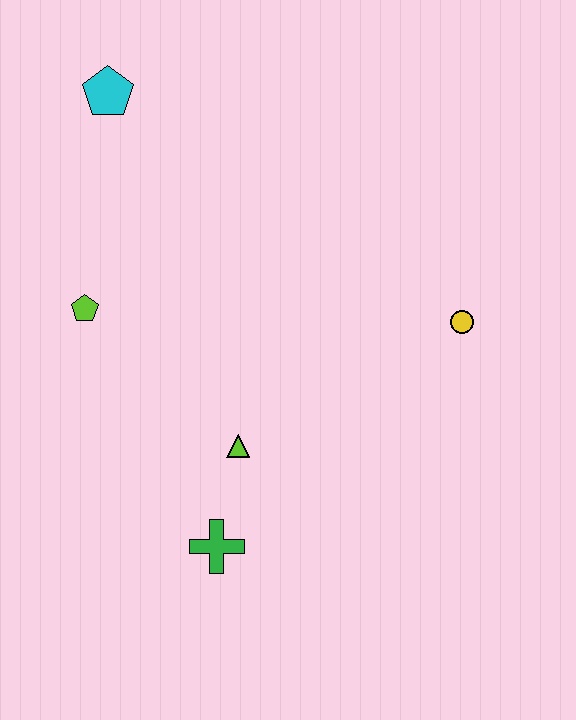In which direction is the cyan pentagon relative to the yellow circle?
The cyan pentagon is to the left of the yellow circle.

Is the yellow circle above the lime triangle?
Yes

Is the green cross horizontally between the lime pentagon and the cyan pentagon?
No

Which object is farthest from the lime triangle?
The cyan pentagon is farthest from the lime triangle.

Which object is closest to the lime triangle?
The green cross is closest to the lime triangle.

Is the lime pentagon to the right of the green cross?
No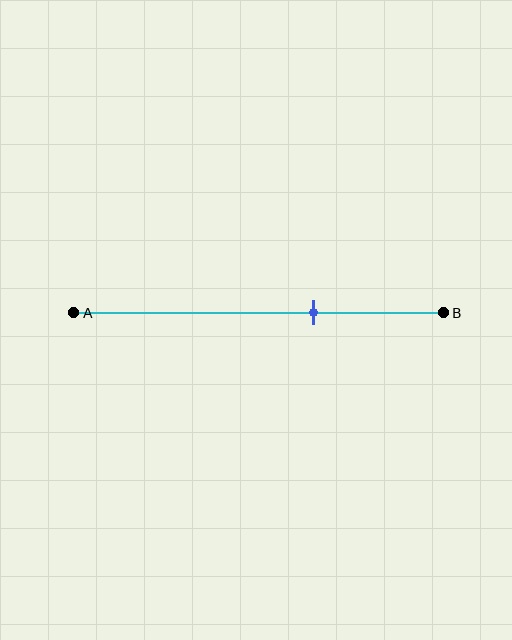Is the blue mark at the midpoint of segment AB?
No, the mark is at about 65% from A, not at the 50% midpoint.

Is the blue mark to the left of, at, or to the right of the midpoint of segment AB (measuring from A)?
The blue mark is to the right of the midpoint of segment AB.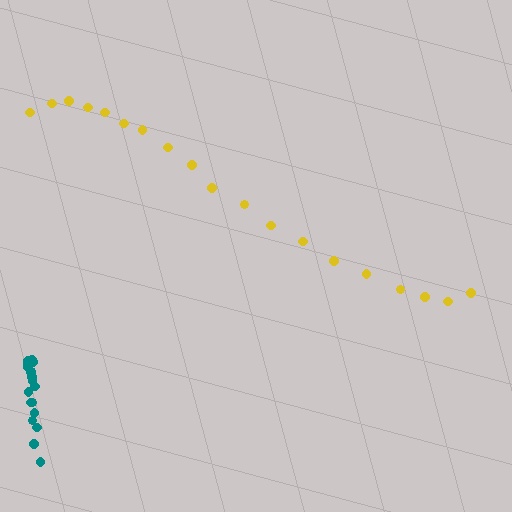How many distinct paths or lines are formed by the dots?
There are 2 distinct paths.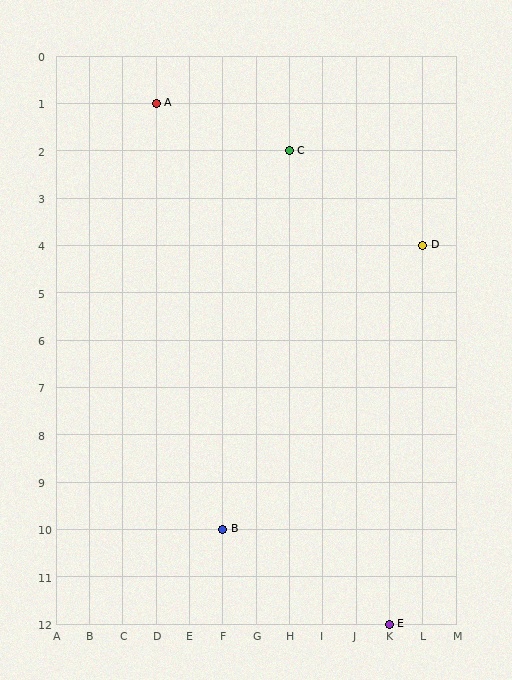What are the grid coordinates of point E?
Point E is at grid coordinates (K, 12).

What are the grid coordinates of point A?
Point A is at grid coordinates (D, 1).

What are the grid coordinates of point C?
Point C is at grid coordinates (H, 2).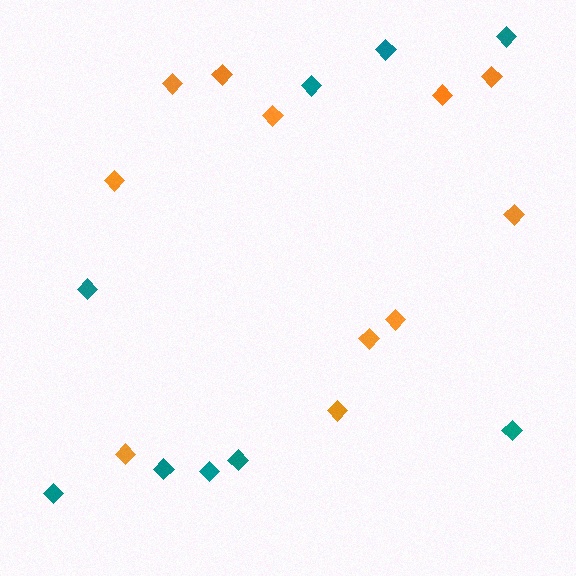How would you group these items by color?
There are 2 groups: one group of orange diamonds (11) and one group of teal diamonds (9).